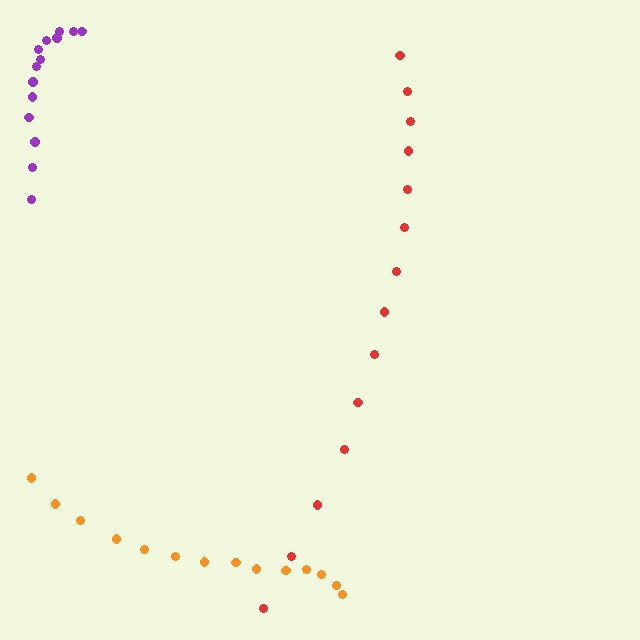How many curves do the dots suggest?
There are 3 distinct paths.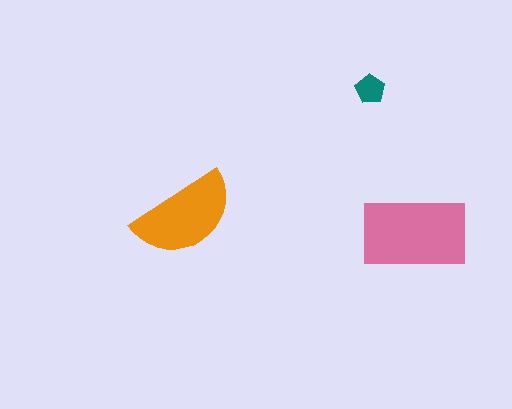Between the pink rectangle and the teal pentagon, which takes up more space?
The pink rectangle.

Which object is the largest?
The pink rectangle.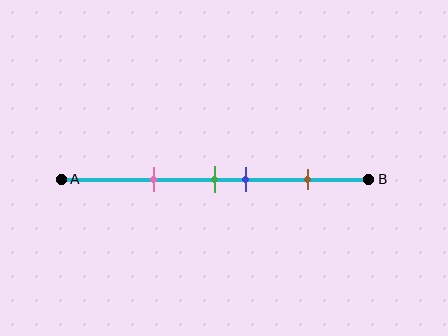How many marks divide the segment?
There are 4 marks dividing the segment.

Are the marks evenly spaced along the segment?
No, the marks are not evenly spaced.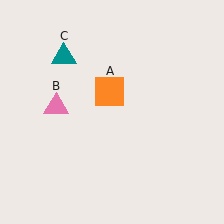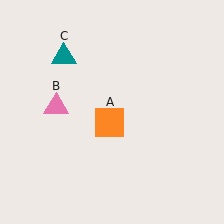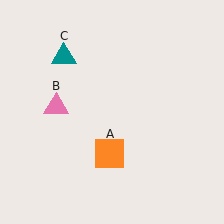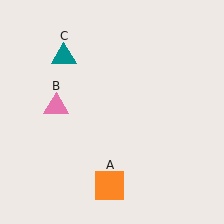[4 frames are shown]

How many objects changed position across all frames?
1 object changed position: orange square (object A).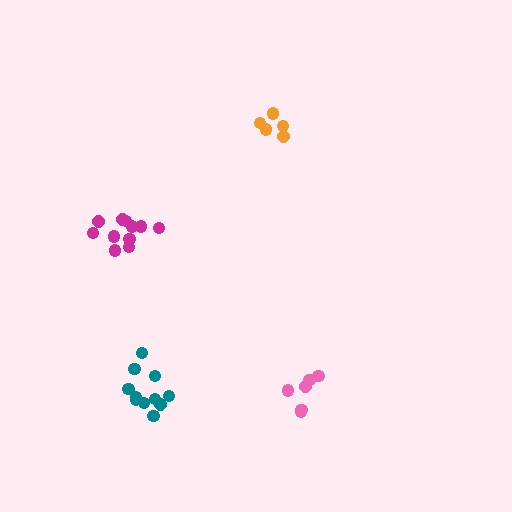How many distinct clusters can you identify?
There are 4 distinct clusters.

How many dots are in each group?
Group 1: 11 dots, Group 2: 11 dots, Group 3: 6 dots, Group 4: 5 dots (33 total).